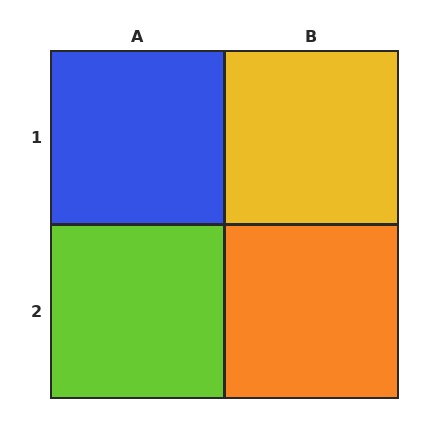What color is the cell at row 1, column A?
Blue.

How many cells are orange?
1 cell is orange.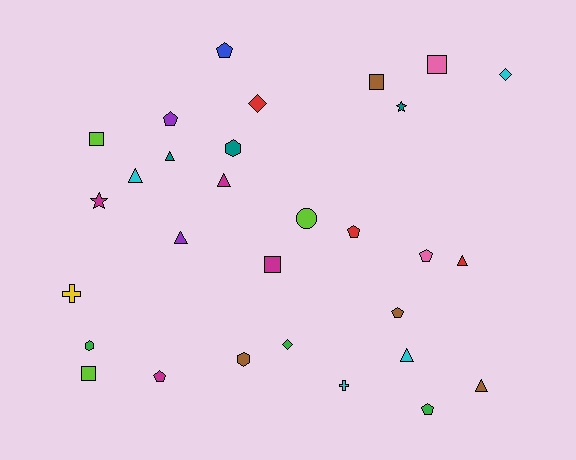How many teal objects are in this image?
There are 3 teal objects.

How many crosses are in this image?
There are 2 crosses.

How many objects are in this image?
There are 30 objects.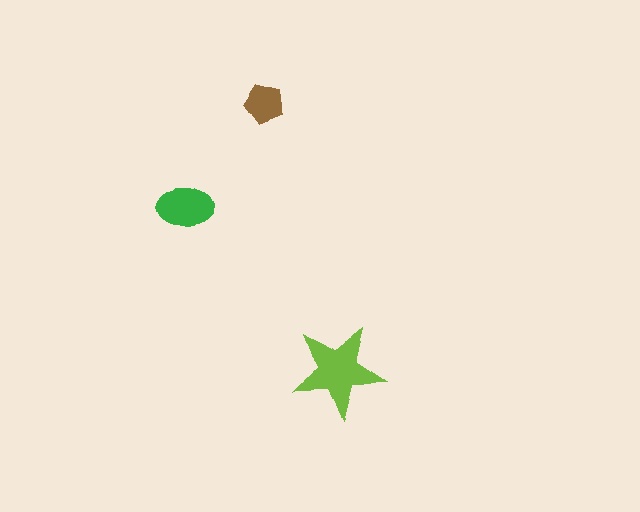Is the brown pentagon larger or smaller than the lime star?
Smaller.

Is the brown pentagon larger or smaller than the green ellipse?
Smaller.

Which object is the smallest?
The brown pentagon.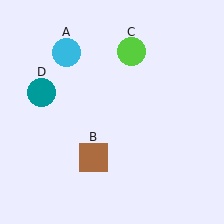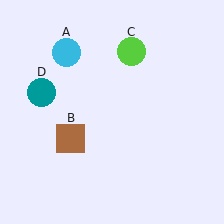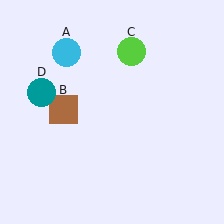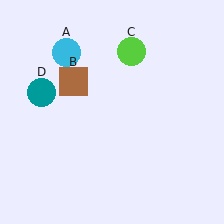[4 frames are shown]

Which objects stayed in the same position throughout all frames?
Cyan circle (object A) and lime circle (object C) and teal circle (object D) remained stationary.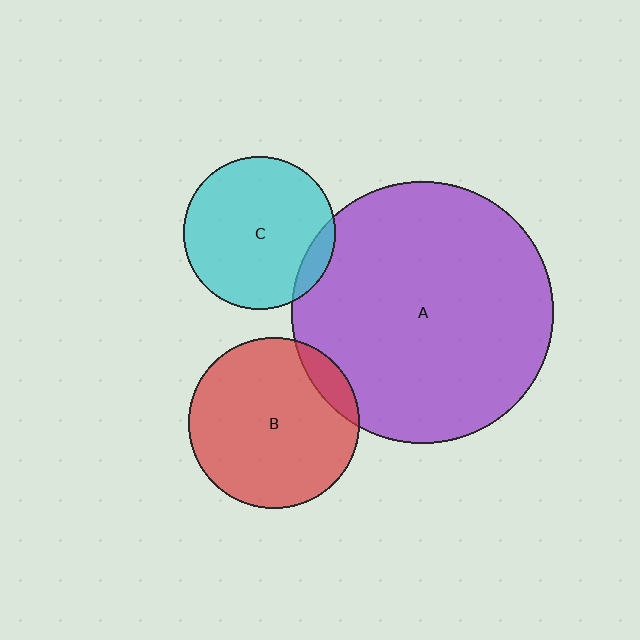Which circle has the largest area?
Circle A (purple).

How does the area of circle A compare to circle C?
Approximately 3.0 times.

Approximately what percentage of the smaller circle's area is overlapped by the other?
Approximately 10%.